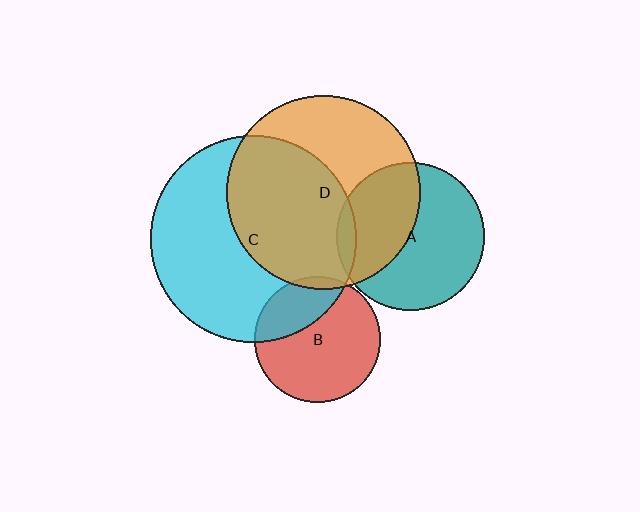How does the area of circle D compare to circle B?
Approximately 2.4 times.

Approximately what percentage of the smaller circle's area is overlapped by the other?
Approximately 50%.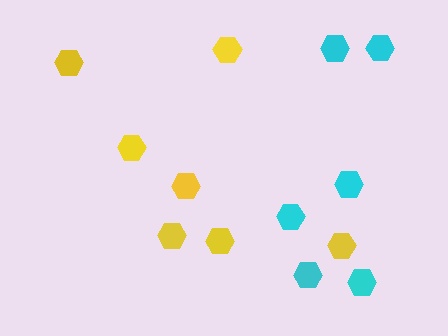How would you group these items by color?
There are 2 groups: one group of yellow hexagons (7) and one group of cyan hexagons (6).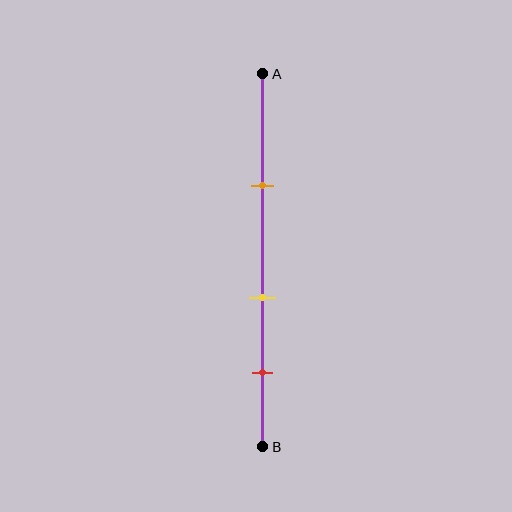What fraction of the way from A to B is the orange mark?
The orange mark is approximately 30% (0.3) of the way from A to B.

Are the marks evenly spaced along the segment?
Yes, the marks are approximately evenly spaced.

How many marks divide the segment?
There are 3 marks dividing the segment.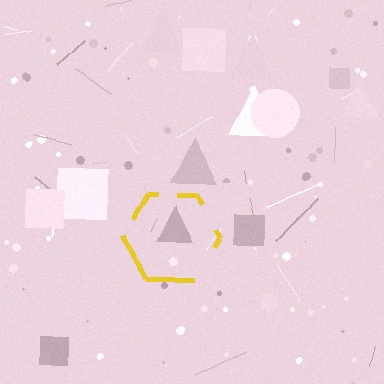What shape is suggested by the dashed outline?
The dashed outline suggests a hexagon.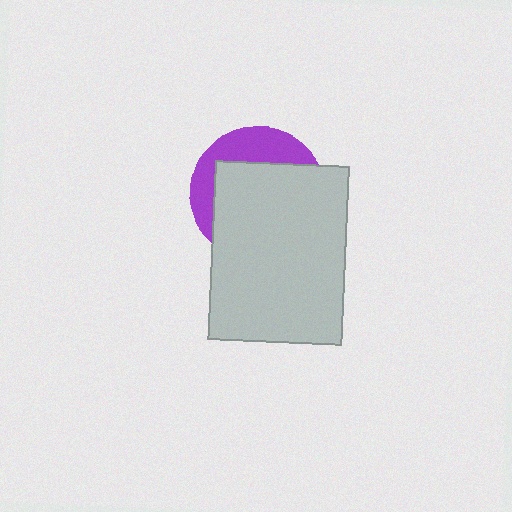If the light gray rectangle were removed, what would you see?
You would see the complete purple circle.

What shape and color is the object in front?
The object in front is a light gray rectangle.